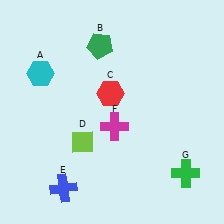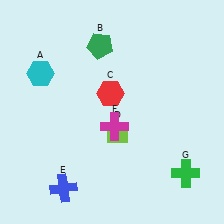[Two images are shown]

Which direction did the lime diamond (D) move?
The lime diamond (D) moved right.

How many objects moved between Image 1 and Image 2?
1 object moved between the two images.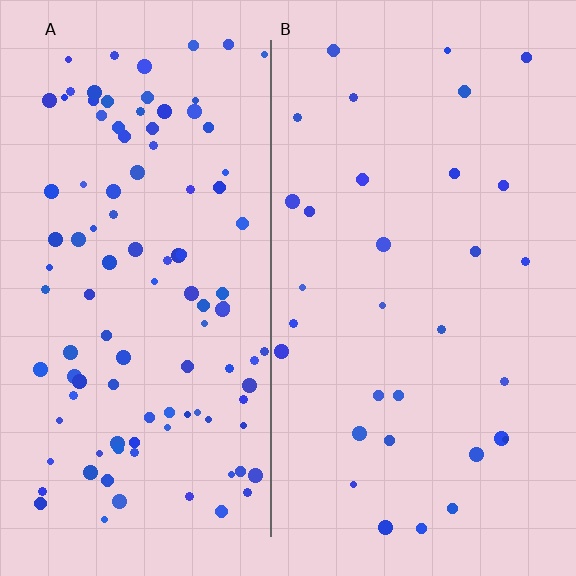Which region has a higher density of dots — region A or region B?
A (the left).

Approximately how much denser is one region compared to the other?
Approximately 3.4× — region A over region B.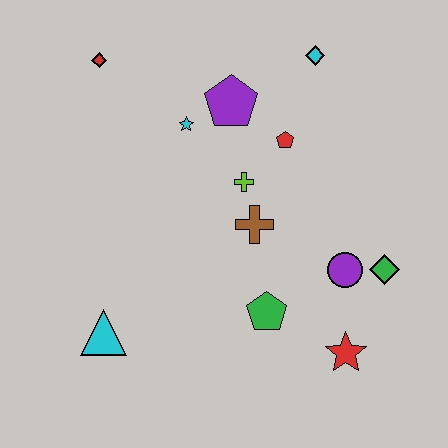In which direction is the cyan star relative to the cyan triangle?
The cyan star is above the cyan triangle.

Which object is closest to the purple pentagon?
The cyan star is closest to the purple pentagon.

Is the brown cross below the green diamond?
No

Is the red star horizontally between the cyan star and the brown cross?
No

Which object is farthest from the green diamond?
The red diamond is farthest from the green diamond.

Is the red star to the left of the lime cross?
No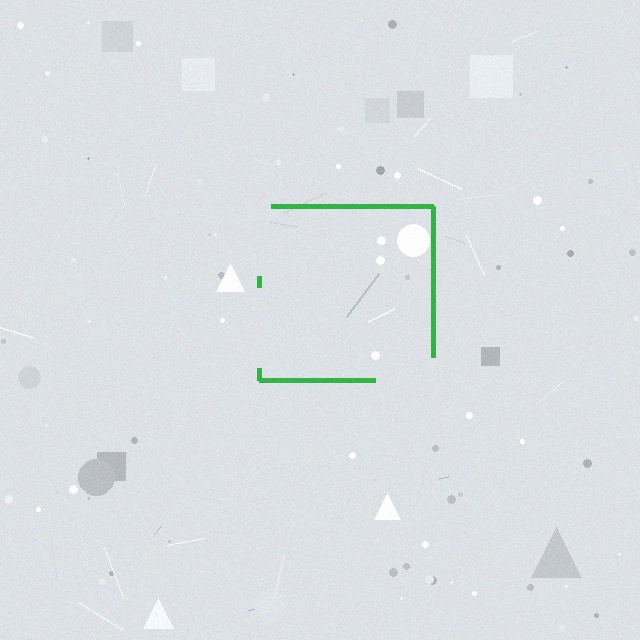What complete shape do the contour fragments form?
The contour fragments form a square.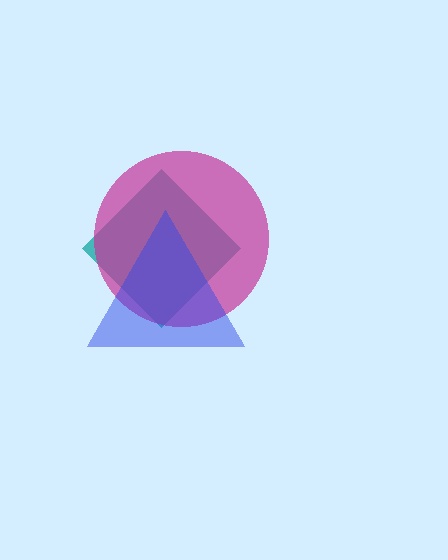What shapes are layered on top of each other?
The layered shapes are: a teal diamond, a magenta circle, a blue triangle.